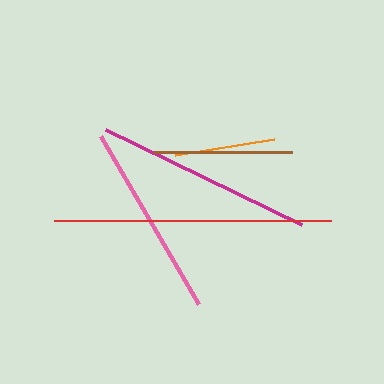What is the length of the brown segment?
The brown segment is approximately 139 pixels long.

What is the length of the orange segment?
The orange segment is approximately 101 pixels long.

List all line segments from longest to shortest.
From longest to shortest: red, magenta, pink, brown, orange.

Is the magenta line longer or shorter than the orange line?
The magenta line is longer than the orange line.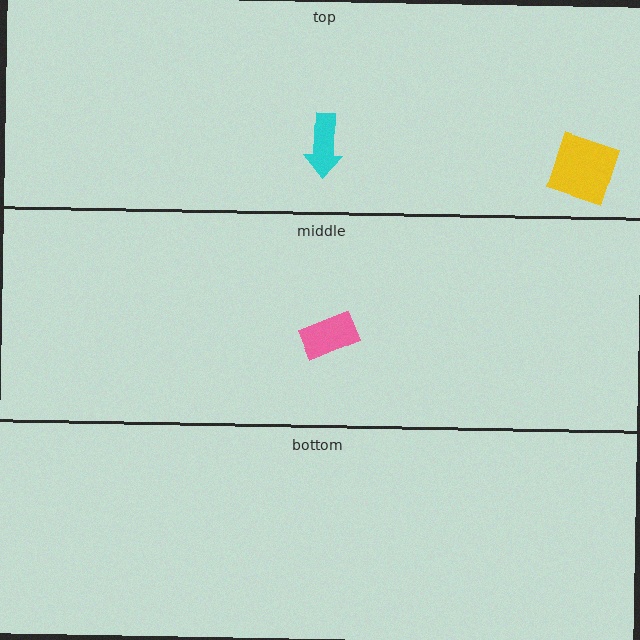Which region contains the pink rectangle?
The middle region.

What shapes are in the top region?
The yellow square, the cyan arrow.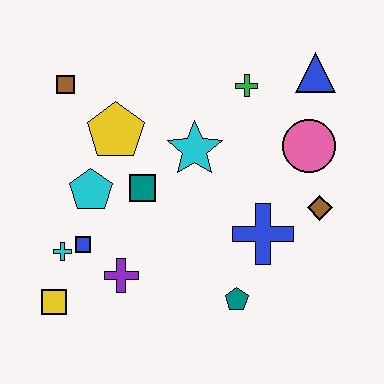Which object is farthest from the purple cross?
The blue triangle is farthest from the purple cross.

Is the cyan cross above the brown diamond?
No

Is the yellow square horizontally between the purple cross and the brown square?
No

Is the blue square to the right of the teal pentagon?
No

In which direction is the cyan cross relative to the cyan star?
The cyan cross is to the left of the cyan star.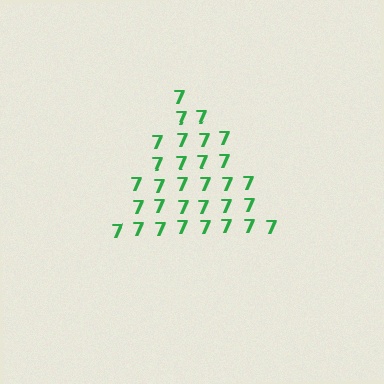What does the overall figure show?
The overall figure shows a triangle.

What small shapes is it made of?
It is made of small digit 7's.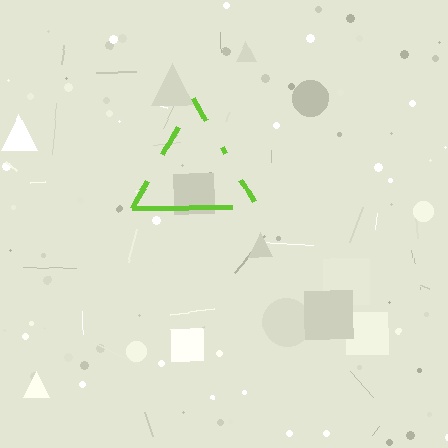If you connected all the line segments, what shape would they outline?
They would outline a triangle.